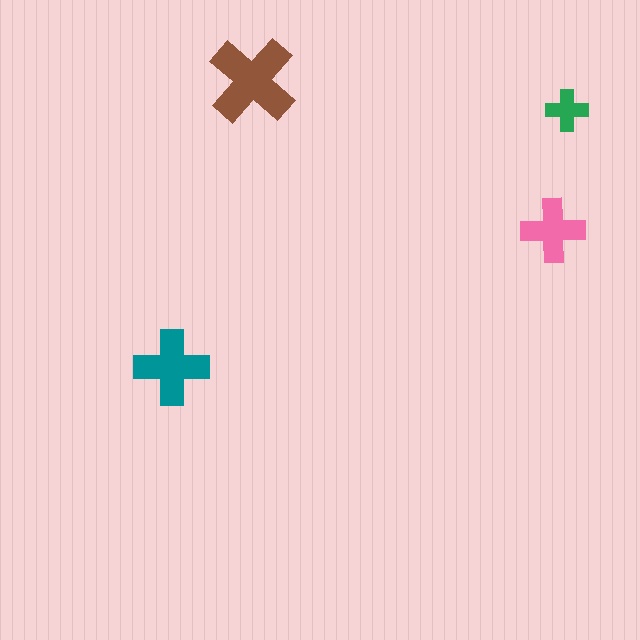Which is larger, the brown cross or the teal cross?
The brown one.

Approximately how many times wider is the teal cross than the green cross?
About 2 times wider.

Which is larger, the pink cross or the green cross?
The pink one.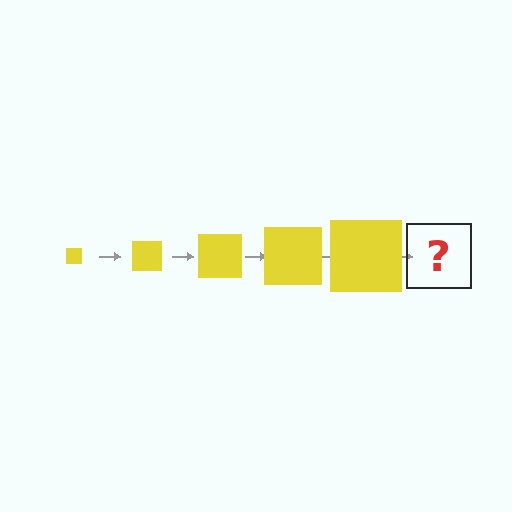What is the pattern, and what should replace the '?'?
The pattern is that the square gets progressively larger each step. The '?' should be a yellow square, larger than the previous one.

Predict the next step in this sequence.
The next step is a yellow square, larger than the previous one.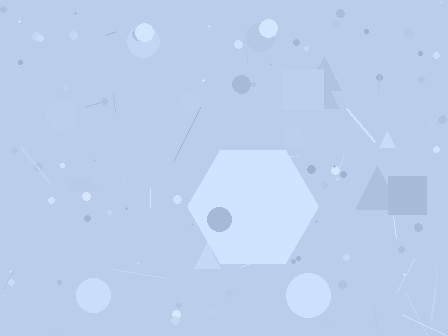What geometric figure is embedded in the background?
A hexagon is embedded in the background.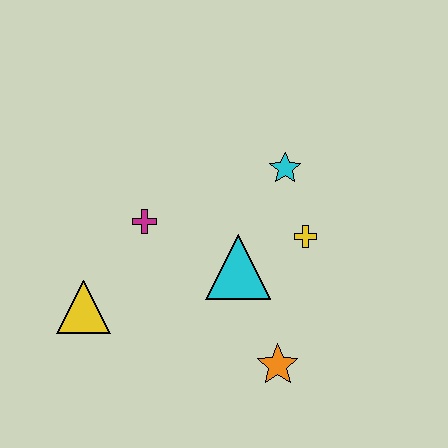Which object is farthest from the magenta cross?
The orange star is farthest from the magenta cross.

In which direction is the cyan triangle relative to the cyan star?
The cyan triangle is below the cyan star.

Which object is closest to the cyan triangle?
The yellow cross is closest to the cyan triangle.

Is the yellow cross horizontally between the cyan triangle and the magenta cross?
No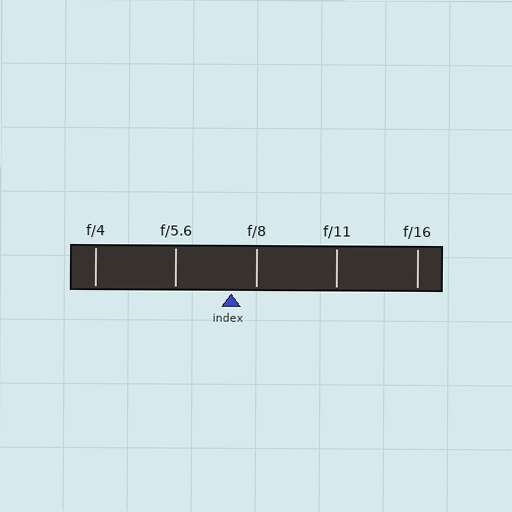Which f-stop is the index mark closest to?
The index mark is closest to f/8.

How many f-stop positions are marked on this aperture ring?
There are 5 f-stop positions marked.